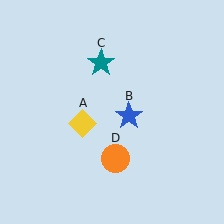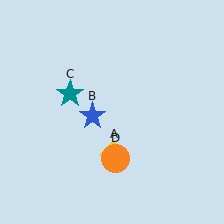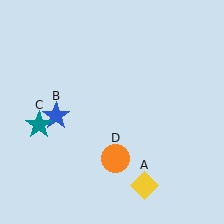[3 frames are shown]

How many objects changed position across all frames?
3 objects changed position: yellow diamond (object A), blue star (object B), teal star (object C).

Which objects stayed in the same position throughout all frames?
Orange circle (object D) remained stationary.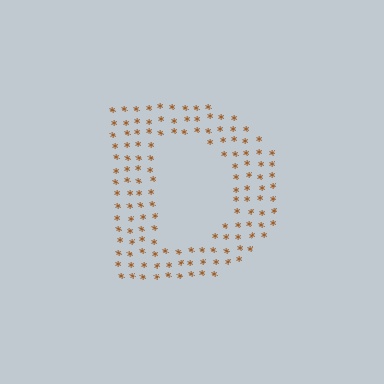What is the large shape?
The large shape is the letter D.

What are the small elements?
The small elements are asterisks.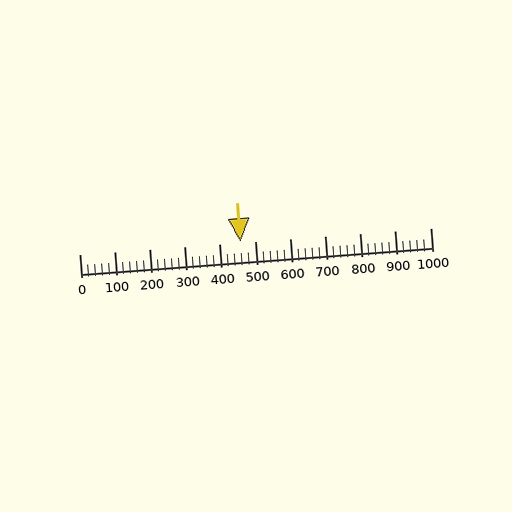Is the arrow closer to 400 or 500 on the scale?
The arrow is closer to 500.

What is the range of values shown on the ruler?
The ruler shows values from 0 to 1000.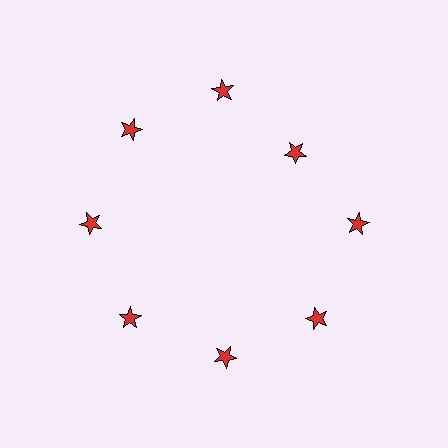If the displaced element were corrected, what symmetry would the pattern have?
It would have 8-fold rotational symmetry — the pattern would map onto itself every 45 degrees.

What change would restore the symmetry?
The symmetry would be restored by moving it outward, back onto the ring so that all 8 stars sit at equal angles and equal distance from the center.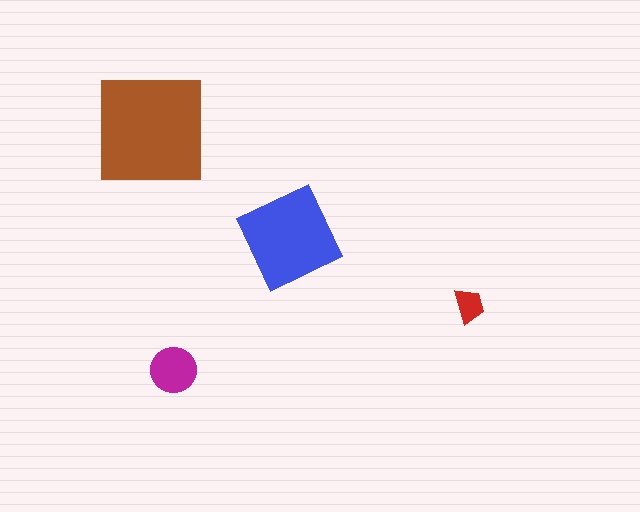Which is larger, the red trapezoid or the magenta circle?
The magenta circle.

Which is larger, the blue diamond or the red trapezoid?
The blue diamond.